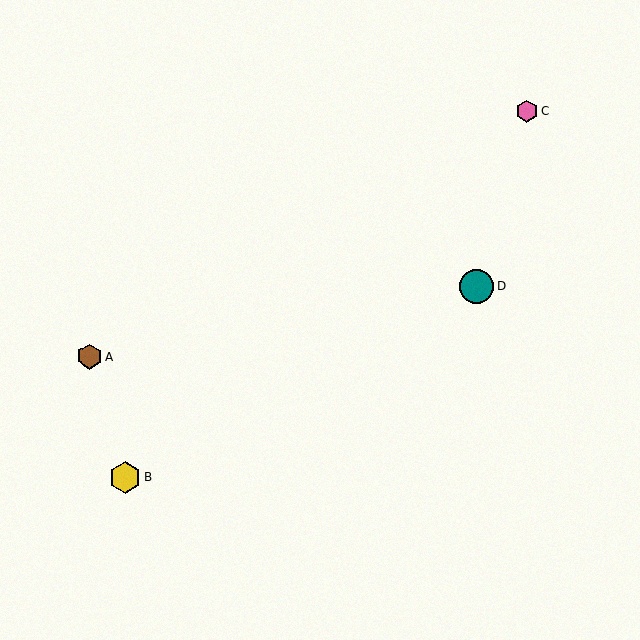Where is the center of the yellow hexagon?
The center of the yellow hexagon is at (125, 477).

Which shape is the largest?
The teal circle (labeled D) is the largest.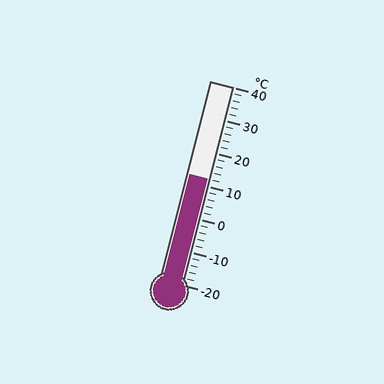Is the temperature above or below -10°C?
The temperature is above -10°C.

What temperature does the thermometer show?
The thermometer shows approximately 12°C.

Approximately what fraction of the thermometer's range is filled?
The thermometer is filled to approximately 55% of its range.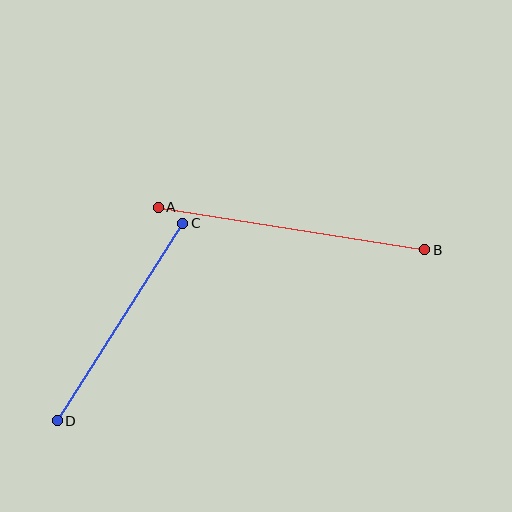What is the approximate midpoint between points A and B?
The midpoint is at approximately (292, 229) pixels.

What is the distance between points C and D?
The distance is approximately 234 pixels.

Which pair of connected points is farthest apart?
Points A and B are farthest apart.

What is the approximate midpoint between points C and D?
The midpoint is at approximately (120, 322) pixels.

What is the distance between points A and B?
The distance is approximately 270 pixels.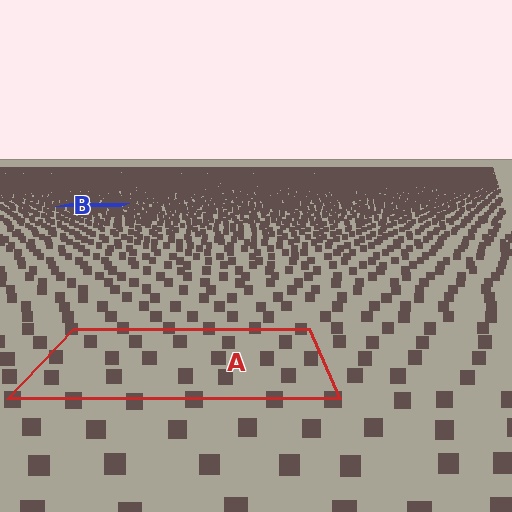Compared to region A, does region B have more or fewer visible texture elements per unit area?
Region B has more texture elements per unit area — they are packed more densely because it is farther away.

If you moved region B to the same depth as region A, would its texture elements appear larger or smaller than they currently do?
They would appear larger. At a closer depth, the same texture elements are projected at a bigger on-screen size.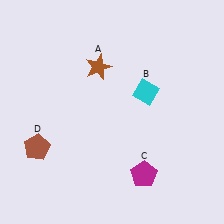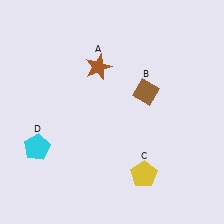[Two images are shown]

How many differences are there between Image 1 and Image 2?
There are 3 differences between the two images.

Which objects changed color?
B changed from cyan to brown. C changed from magenta to yellow. D changed from brown to cyan.